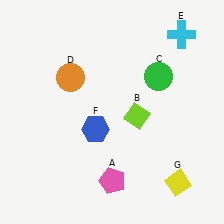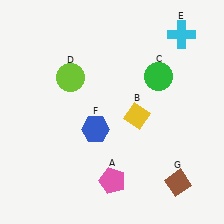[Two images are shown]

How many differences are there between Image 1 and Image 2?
There are 3 differences between the two images.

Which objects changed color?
B changed from lime to yellow. D changed from orange to lime. G changed from yellow to brown.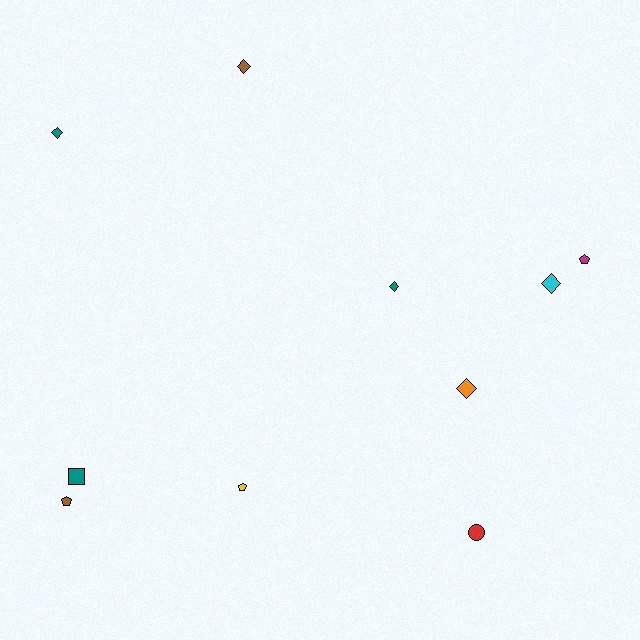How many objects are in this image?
There are 10 objects.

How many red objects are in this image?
There is 1 red object.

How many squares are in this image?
There is 1 square.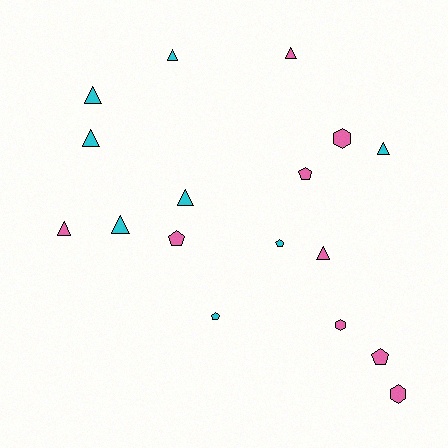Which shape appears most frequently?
Triangle, with 9 objects.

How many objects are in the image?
There are 17 objects.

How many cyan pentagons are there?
There are 2 cyan pentagons.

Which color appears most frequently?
Pink, with 9 objects.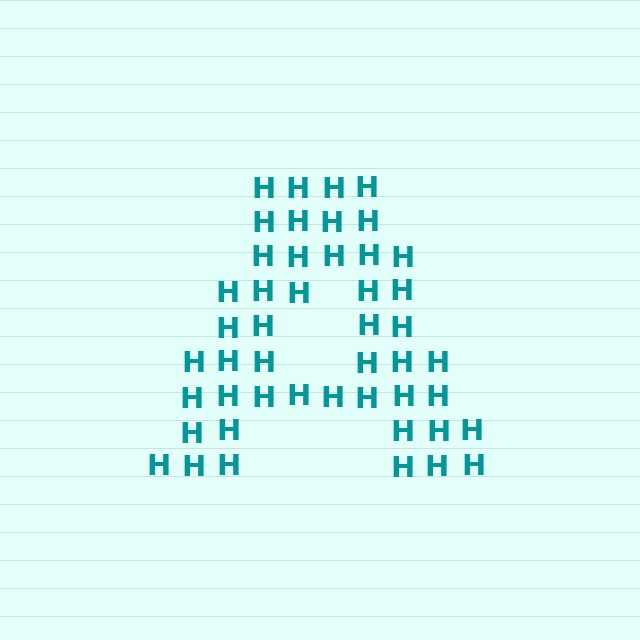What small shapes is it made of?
It is made of small letter H's.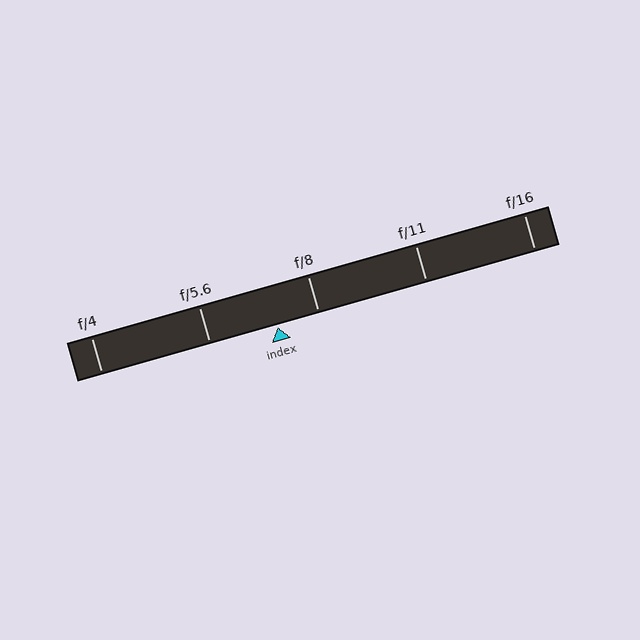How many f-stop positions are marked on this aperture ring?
There are 5 f-stop positions marked.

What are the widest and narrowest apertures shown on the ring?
The widest aperture shown is f/4 and the narrowest is f/16.